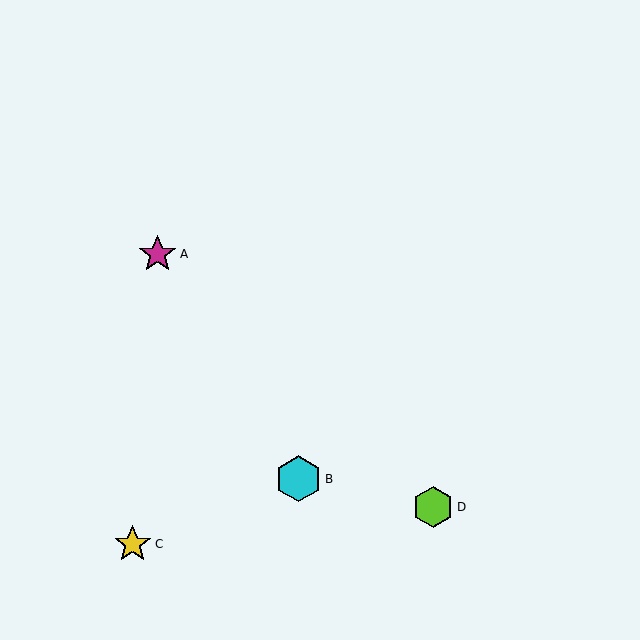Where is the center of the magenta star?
The center of the magenta star is at (158, 254).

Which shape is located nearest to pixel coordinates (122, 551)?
The yellow star (labeled C) at (133, 544) is nearest to that location.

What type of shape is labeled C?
Shape C is a yellow star.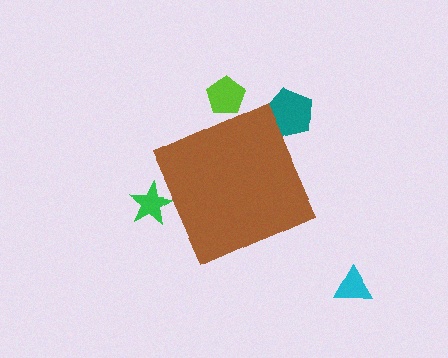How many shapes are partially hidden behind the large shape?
3 shapes are partially hidden.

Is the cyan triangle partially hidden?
No, the cyan triangle is fully visible.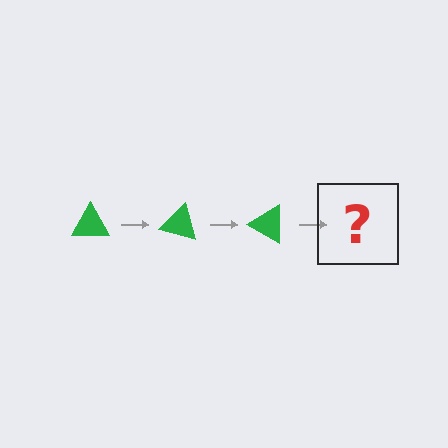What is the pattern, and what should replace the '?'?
The pattern is that the triangle rotates 15 degrees each step. The '?' should be a green triangle rotated 45 degrees.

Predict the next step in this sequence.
The next step is a green triangle rotated 45 degrees.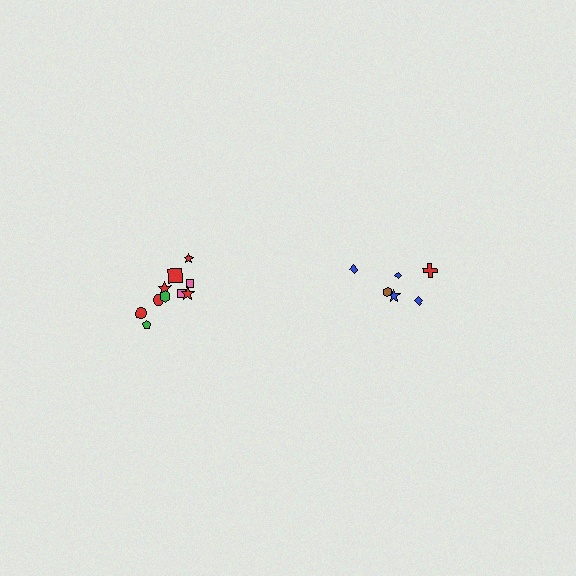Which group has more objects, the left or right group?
The left group.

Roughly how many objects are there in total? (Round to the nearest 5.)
Roughly 15 objects in total.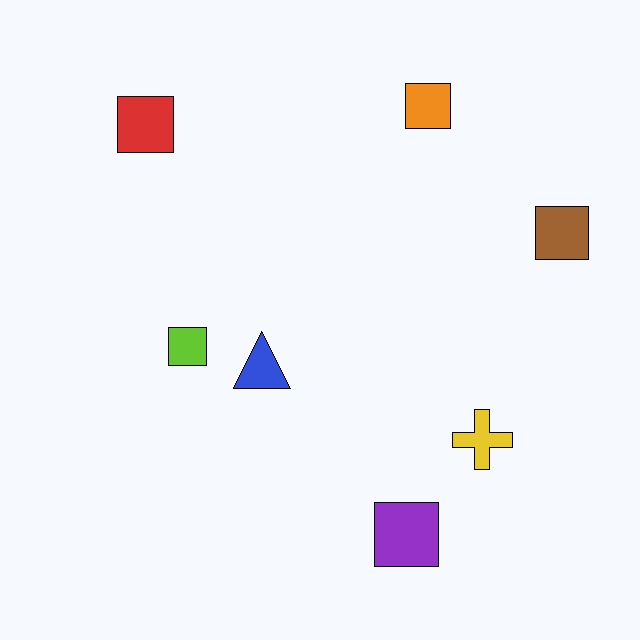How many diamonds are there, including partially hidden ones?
There are no diamonds.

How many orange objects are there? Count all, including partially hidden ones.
There is 1 orange object.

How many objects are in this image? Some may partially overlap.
There are 7 objects.